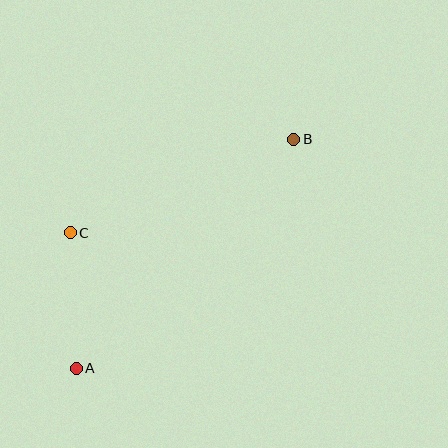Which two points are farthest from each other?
Points A and B are farthest from each other.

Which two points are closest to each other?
Points A and C are closest to each other.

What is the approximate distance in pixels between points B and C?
The distance between B and C is approximately 242 pixels.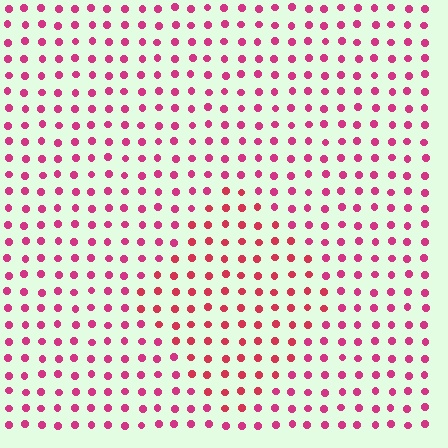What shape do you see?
I see a diamond.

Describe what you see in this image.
The image is filled with small magenta elements in a uniform arrangement. A diamond-shaped region is visible where the elements are tinted to a slightly different hue, forming a subtle color boundary.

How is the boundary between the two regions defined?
The boundary is defined purely by a slight shift in hue (about 20 degrees). Spacing, size, and orientation are identical on both sides.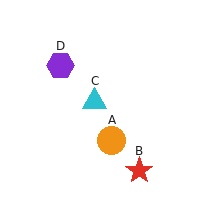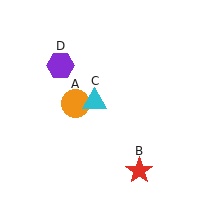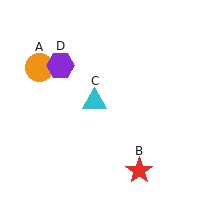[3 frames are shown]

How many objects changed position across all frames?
1 object changed position: orange circle (object A).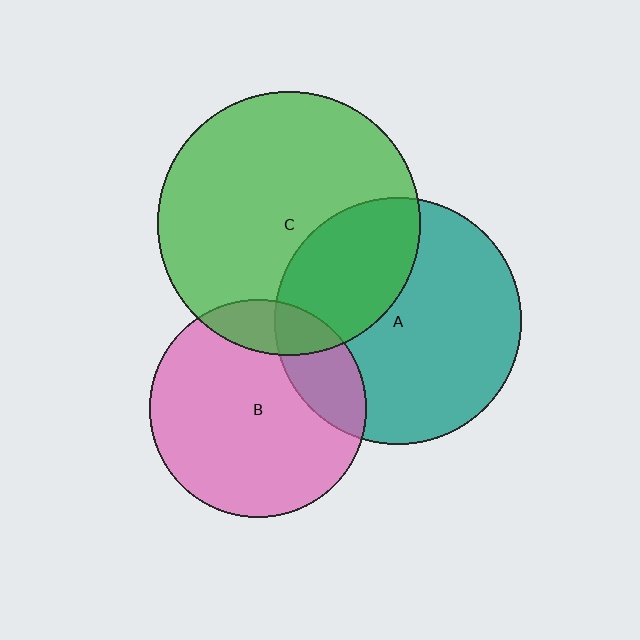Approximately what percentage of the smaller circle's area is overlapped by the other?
Approximately 20%.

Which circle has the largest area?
Circle C (green).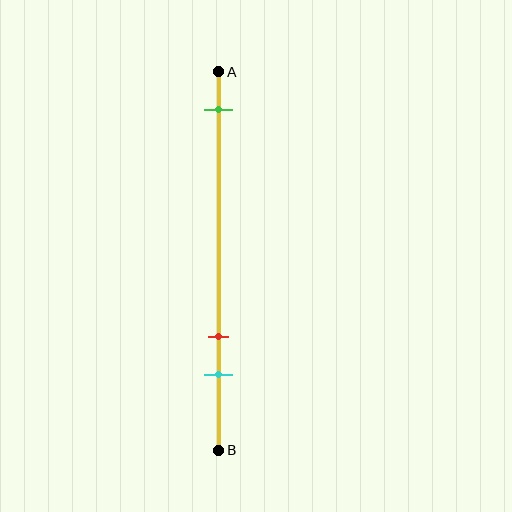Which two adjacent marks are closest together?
The red and cyan marks are the closest adjacent pair.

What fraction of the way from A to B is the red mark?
The red mark is approximately 70% (0.7) of the way from A to B.